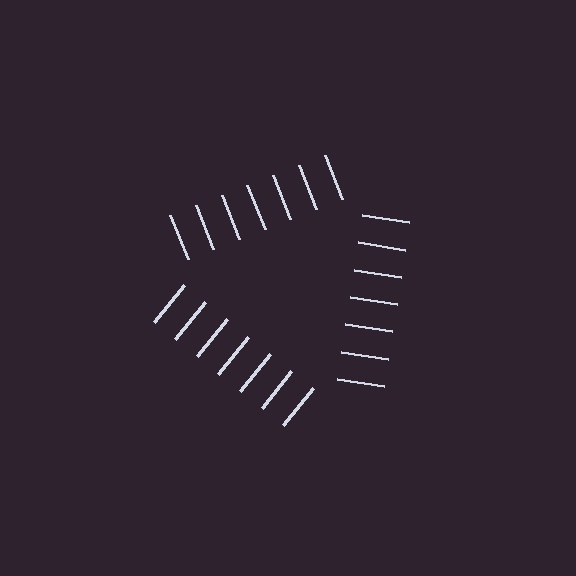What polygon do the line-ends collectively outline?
An illusory triangle — the line segments terminate on its edges but no continuous stroke is drawn.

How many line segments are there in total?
21 — 7 along each of the 3 edges.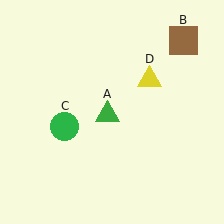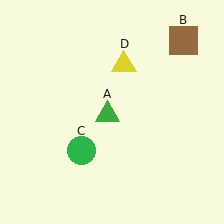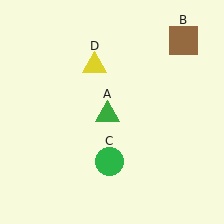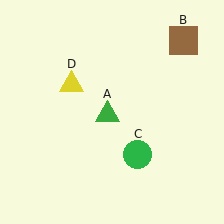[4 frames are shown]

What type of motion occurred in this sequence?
The green circle (object C), yellow triangle (object D) rotated counterclockwise around the center of the scene.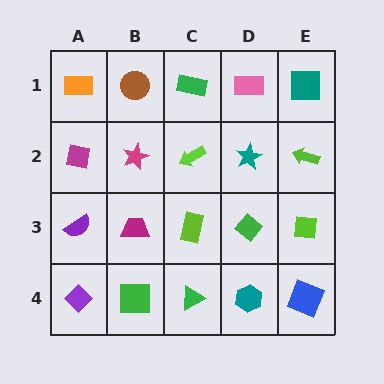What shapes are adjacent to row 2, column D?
A pink rectangle (row 1, column D), a green diamond (row 3, column D), a lime arrow (row 2, column C), a lime arrow (row 2, column E).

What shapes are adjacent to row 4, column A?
A purple semicircle (row 3, column A), a green square (row 4, column B).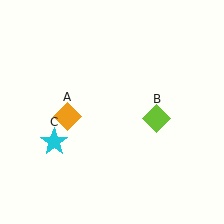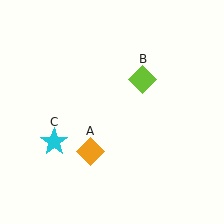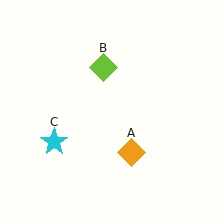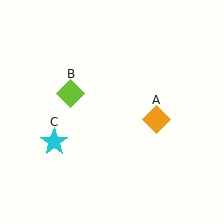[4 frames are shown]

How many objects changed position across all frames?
2 objects changed position: orange diamond (object A), lime diamond (object B).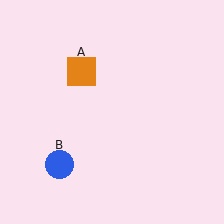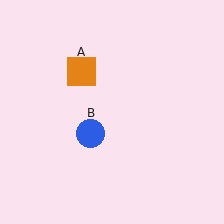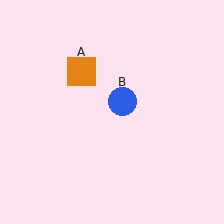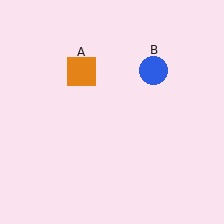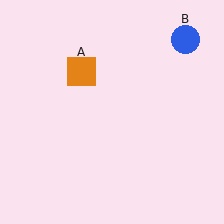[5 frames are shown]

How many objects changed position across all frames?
1 object changed position: blue circle (object B).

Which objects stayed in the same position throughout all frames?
Orange square (object A) remained stationary.